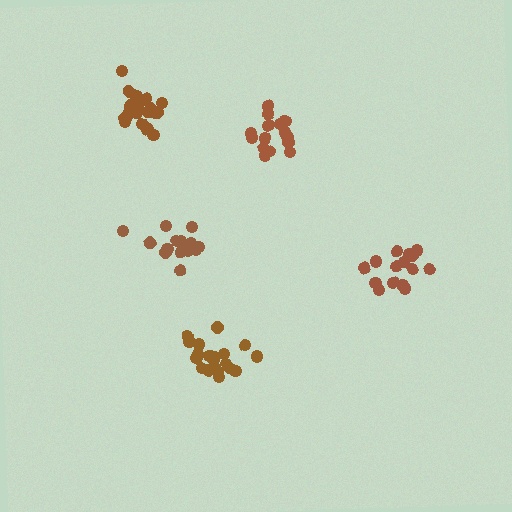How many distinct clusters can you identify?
There are 5 distinct clusters.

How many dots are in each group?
Group 1: 15 dots, Group 2: 21 dots, Group 3: 16 dots, Group 4: 15 dots, Group 5: 21 dots (88 total).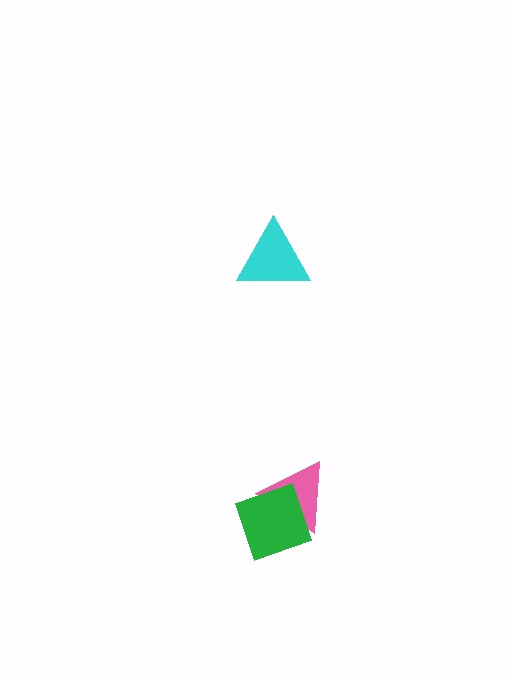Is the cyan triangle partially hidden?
No, no other shape covers it.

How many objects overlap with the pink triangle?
1 object overlaps with the pink triangle.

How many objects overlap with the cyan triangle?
0 objects overlap with the cyan triangle.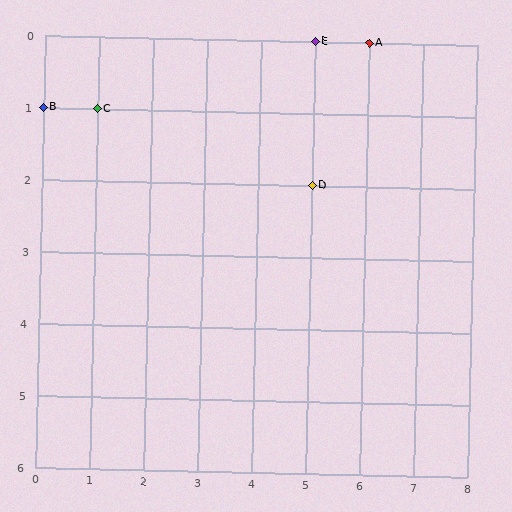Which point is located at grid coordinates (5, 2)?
Point D is at (5, 2).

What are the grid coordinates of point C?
Point C is at grid coordinates (1, 1).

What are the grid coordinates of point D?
Point D is at grid coordinates (5, 2).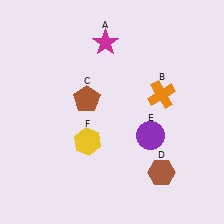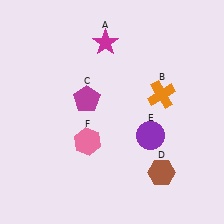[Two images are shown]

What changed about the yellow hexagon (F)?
In Image 1, F is yellow. In Image 2, it changed to pink.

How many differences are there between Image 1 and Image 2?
There are 2 differences between the two images.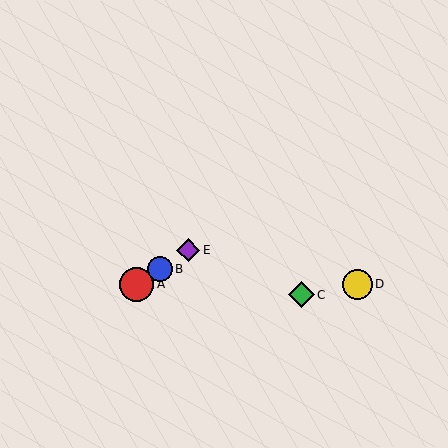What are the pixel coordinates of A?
Object A is at (137, 285).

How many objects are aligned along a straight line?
3 objects (A, B, E) are aligned along a straight line.